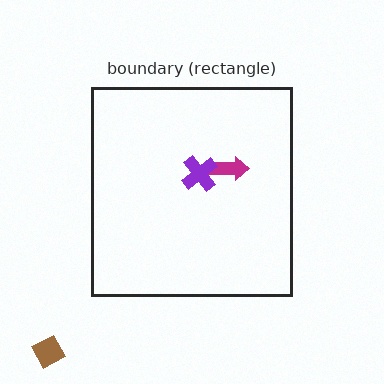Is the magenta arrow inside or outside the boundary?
Inside.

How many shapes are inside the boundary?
2 inside, 1 outside.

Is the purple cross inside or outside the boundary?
Inside.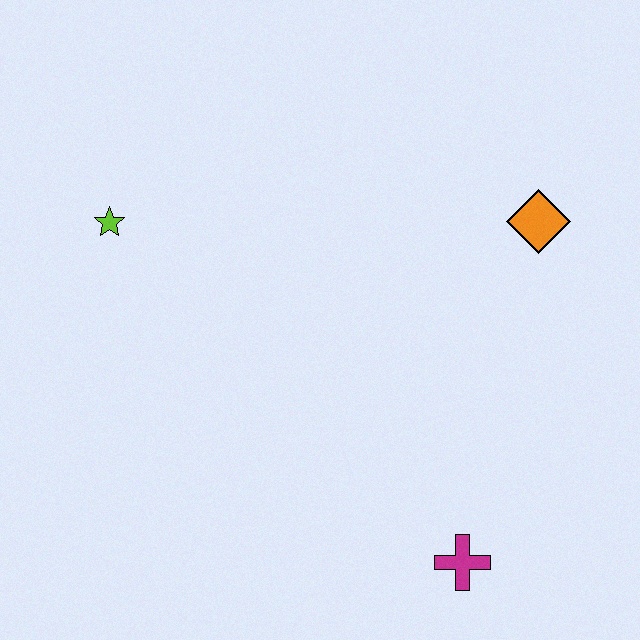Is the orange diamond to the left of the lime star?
No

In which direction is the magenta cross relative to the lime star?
The magenta cross is to the right of the lime star.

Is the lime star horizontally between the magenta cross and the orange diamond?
No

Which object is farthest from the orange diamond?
The lime star is farthest from the orange diamond.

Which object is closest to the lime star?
The orange diamond is closest to the lime star.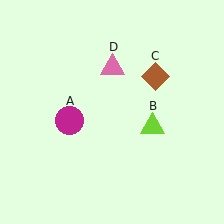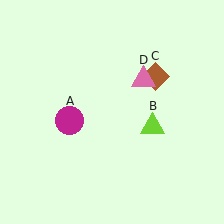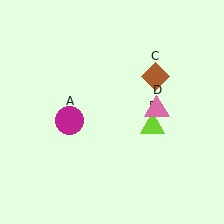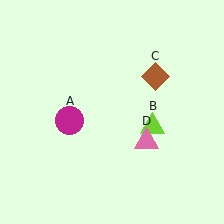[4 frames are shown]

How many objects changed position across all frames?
1 object changed position: pink triangle (object D).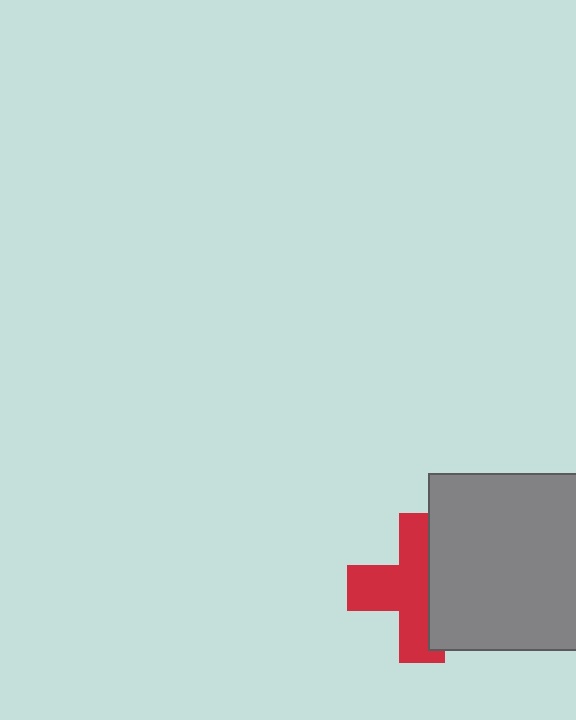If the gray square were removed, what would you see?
You would see the complete red cross.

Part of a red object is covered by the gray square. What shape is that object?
It is a cross.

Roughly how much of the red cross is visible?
About half of it is visible (roughly 58%).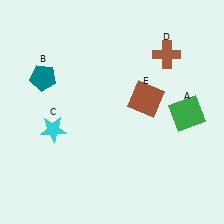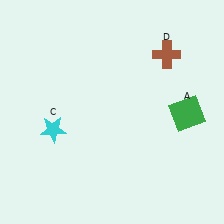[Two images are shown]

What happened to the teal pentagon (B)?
The teal pentagon (B) was removed in Image 2. It was in the top-left area of Image 1.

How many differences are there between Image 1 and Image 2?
There are 2 differences between the two images.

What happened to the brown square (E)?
The brown square (E) was removed in Image 2. It was in the top-right area of Image 1.